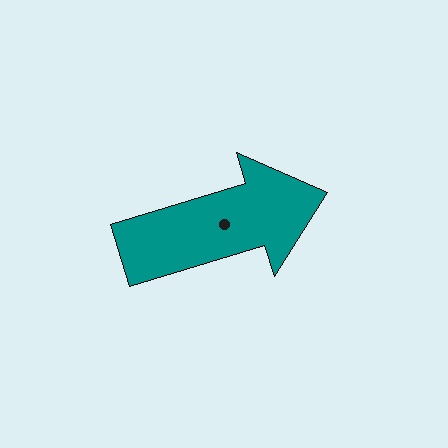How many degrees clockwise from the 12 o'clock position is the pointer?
Approximately 73 degrees.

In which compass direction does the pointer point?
East.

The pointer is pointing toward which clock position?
Roughly 2 o'clock.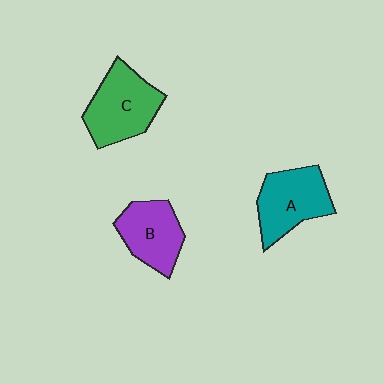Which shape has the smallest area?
Shape B (purple).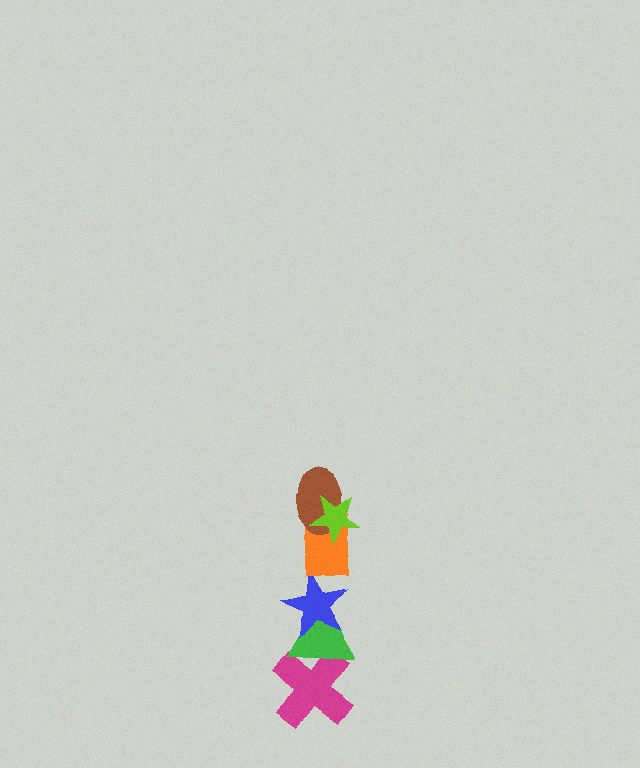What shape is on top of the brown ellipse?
The lime star is on top of the brown ellipse.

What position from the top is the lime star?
The lime star is 1st from the top.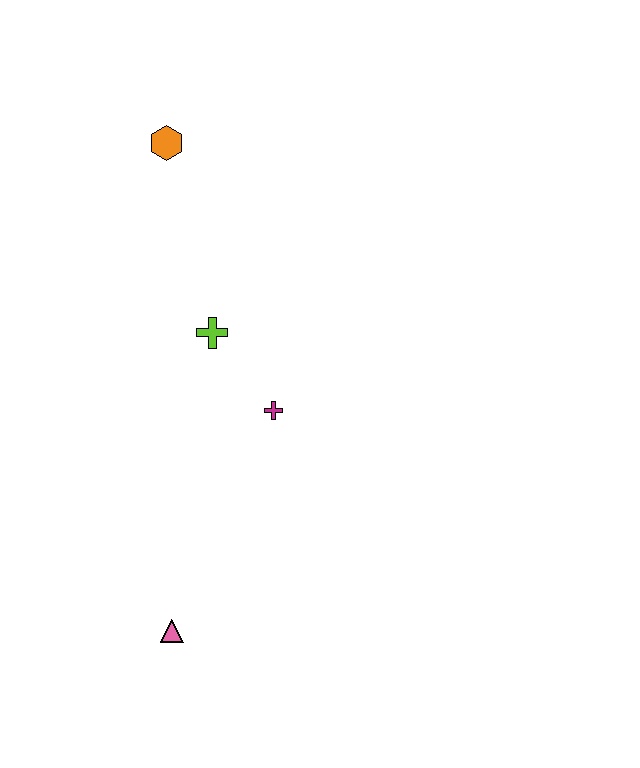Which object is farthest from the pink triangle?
The orange hexagon is farthest from the pink triangle.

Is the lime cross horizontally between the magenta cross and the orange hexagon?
Yes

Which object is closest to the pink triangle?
The magenta cross is closest to the pink triangle.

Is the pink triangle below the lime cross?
Yes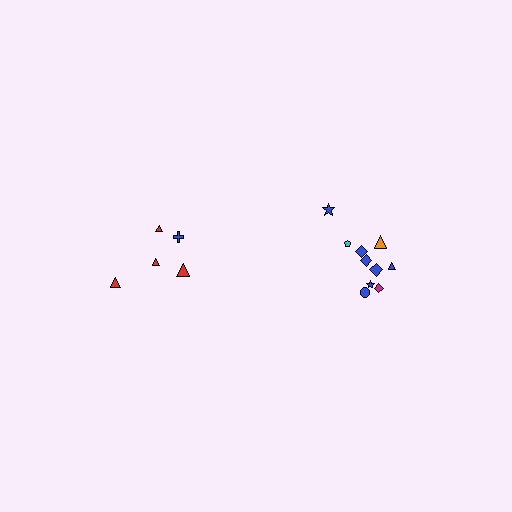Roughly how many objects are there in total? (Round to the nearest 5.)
Roughly 15 objects in total.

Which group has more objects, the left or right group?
The right group.